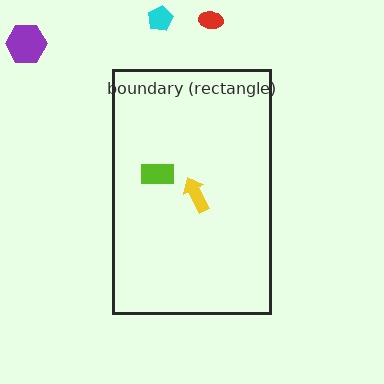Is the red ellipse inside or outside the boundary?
Outside.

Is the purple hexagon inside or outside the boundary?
Outside.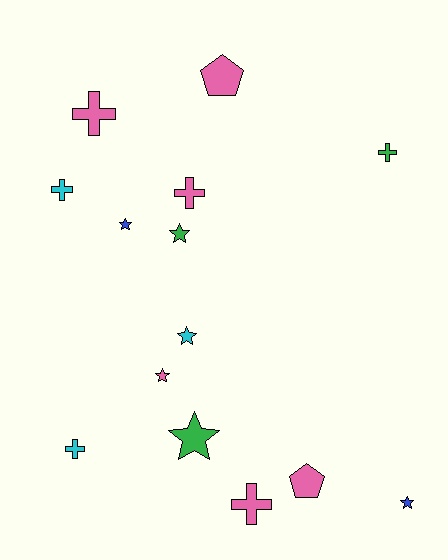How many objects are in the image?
There are 14 objects.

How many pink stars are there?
There is 1 pink star.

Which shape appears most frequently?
Star, with 6 objects.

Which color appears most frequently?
Pink, with 6 objects.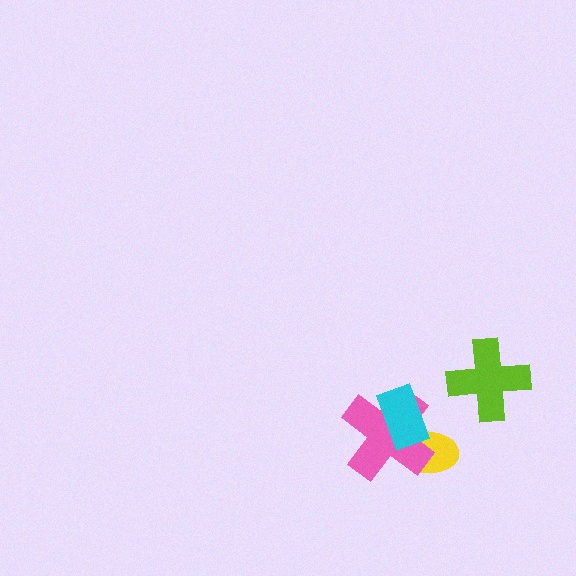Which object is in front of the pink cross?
The cyan rectangle is in front of the pink cross.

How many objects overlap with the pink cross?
2 objects overlap with the pink cross.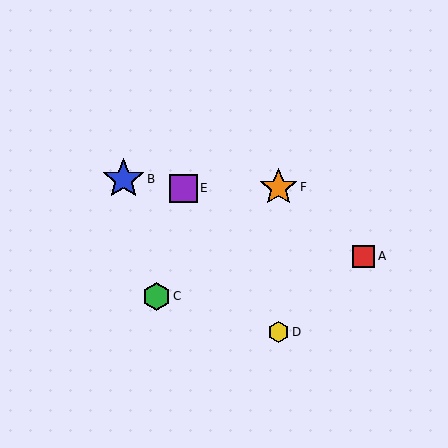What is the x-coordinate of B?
Object B is at x≈124.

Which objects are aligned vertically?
Objects D, F are aligned vertically.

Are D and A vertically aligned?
No, D is at x≈278 and A is at x≈363.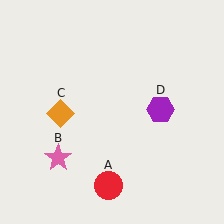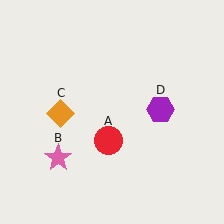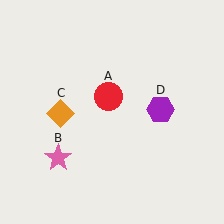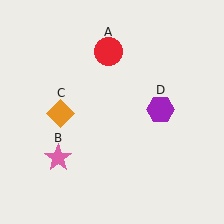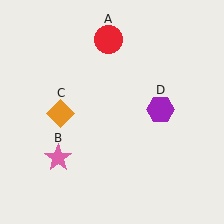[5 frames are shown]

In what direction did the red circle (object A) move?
The red circle (object A) moved up.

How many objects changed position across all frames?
1 object changed position: red circle (object A).